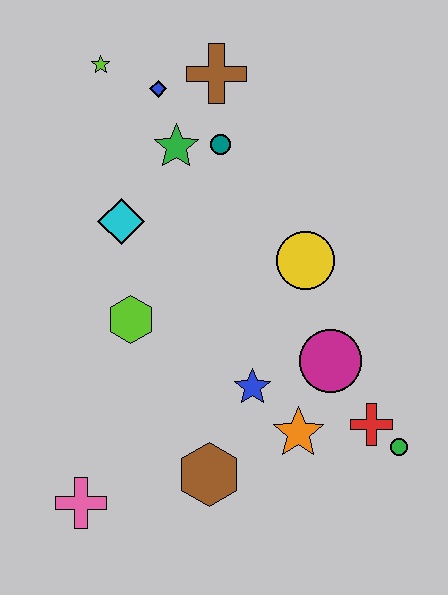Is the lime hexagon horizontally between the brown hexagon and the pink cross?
Yes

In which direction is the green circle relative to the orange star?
The green circle is to the right of the orange star.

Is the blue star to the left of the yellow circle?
Yes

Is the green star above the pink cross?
Yes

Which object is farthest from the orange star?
The lime star is farthest from the orange star.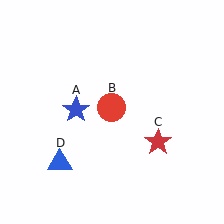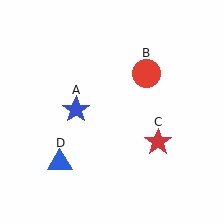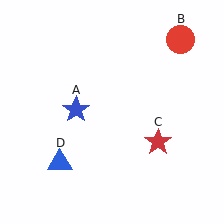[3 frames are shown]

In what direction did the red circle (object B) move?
The red circle (object B) moved up and to the right.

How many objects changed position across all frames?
1 object changed position: red circle (object B).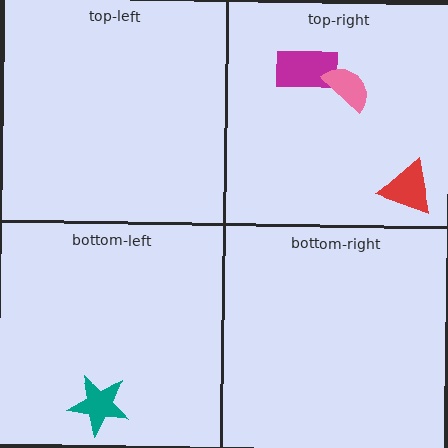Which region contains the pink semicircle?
The top-right region.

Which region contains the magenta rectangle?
The top-right region.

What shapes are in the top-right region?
The red triangle, the magenta rectangle, the pink semicircle.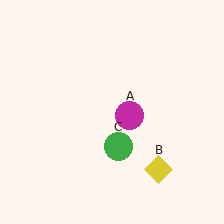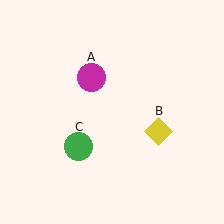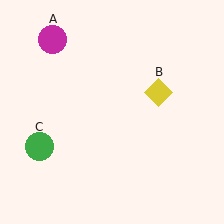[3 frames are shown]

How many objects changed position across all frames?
3 objects changed position: magenta circle (object A), yellow diamond (object B), green circle (object C).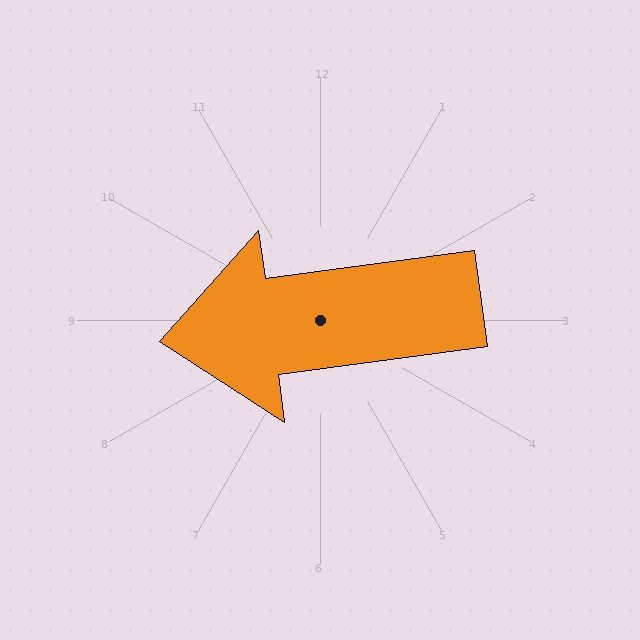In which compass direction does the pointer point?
West.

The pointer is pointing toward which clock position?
Roughly 9 o'clock.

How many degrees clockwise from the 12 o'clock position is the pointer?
Approximately 262 degrees.